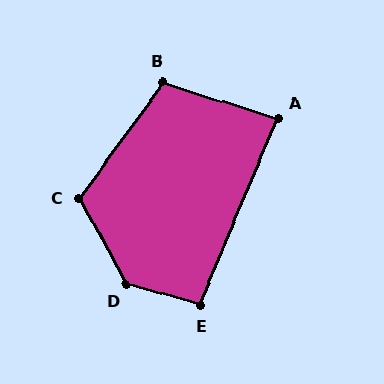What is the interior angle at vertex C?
Approximately 115 degrees (obtuse).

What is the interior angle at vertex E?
Approximately 97 degrees (obtuse).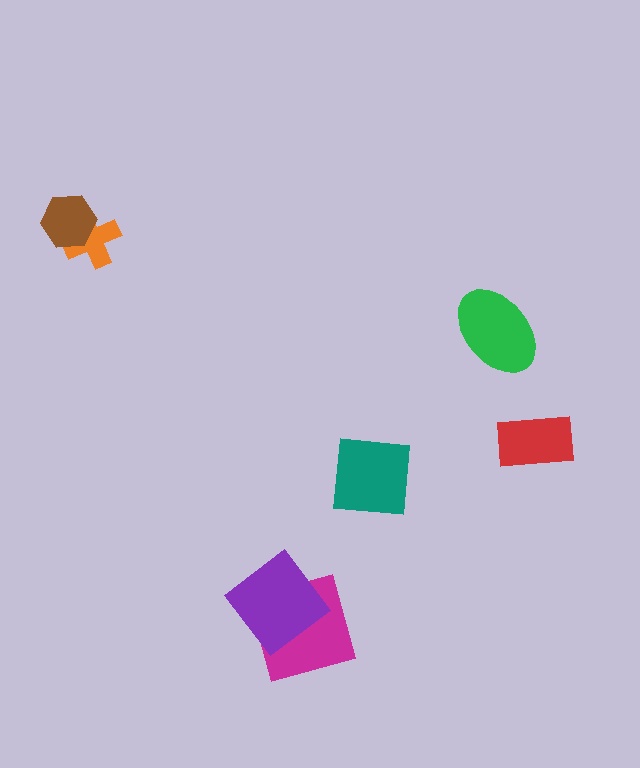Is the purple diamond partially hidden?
No, no other shape covers it.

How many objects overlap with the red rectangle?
0 objects overlap with the red rectangle.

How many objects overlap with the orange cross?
1 object overlaps with the orange cross.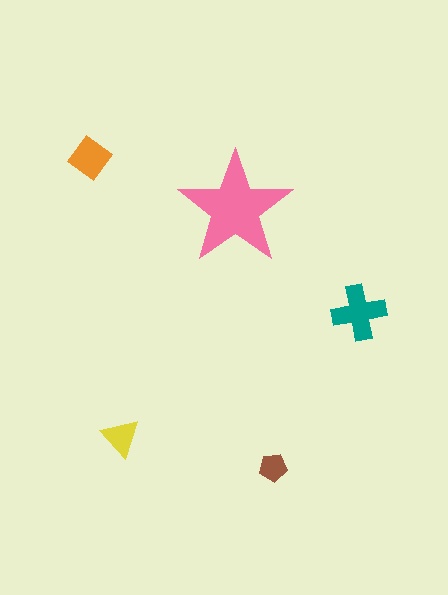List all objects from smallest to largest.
The brown pentagon, the yellow triangle, the orange diamond, the teal cross, the pink star.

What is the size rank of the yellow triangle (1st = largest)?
4th.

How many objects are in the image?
There are 5 objects in the image.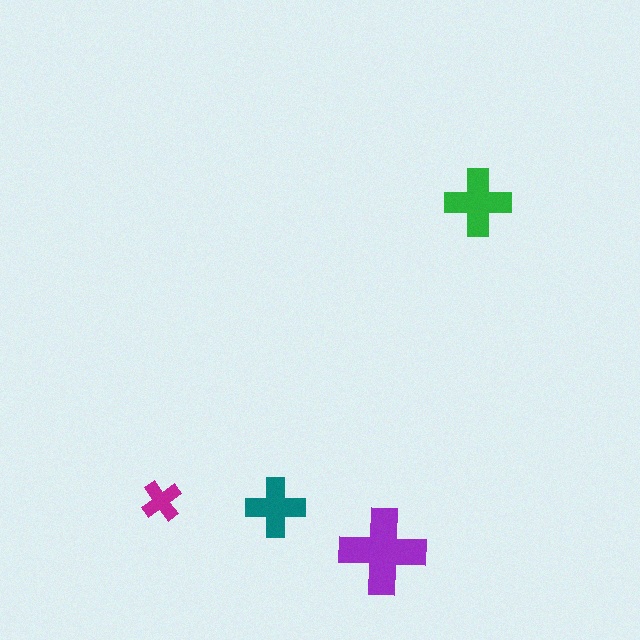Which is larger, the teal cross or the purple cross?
The purple one.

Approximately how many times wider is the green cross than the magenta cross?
About 1.5 times wider.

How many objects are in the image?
There are 4 objects in the image.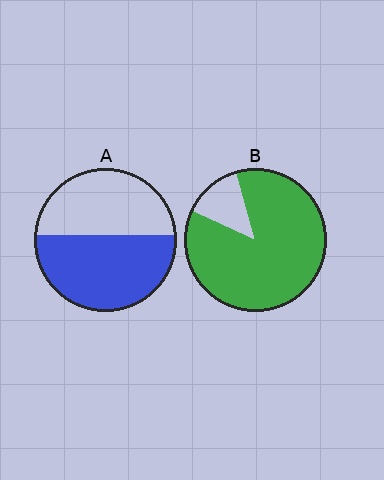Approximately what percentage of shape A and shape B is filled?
A is approximately 55% and B is approximately 85%.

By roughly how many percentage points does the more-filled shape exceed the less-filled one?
By roughly 30 percentage points (B over A).